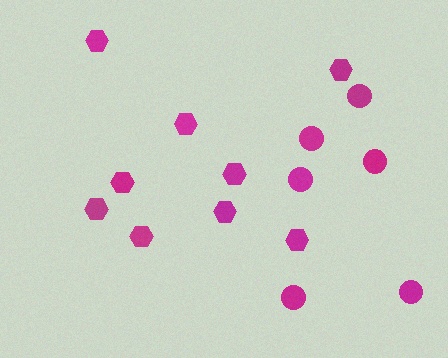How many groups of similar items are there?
There are 2 groups: one group of circles (6) and one group of hexagons (9).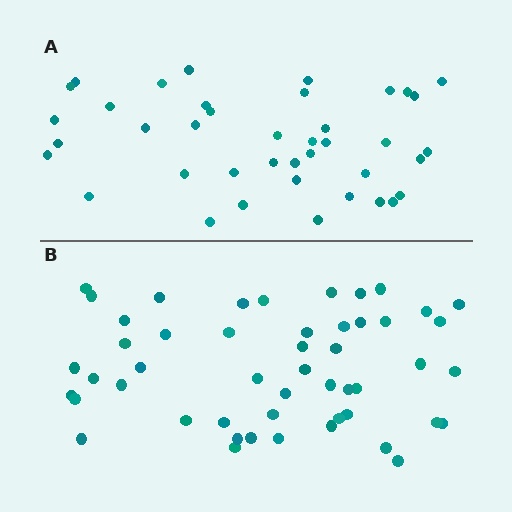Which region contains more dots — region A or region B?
Region B (the bottom region) has more dots.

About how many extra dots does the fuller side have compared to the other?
Region B has roughly 10 or so more dots than region A.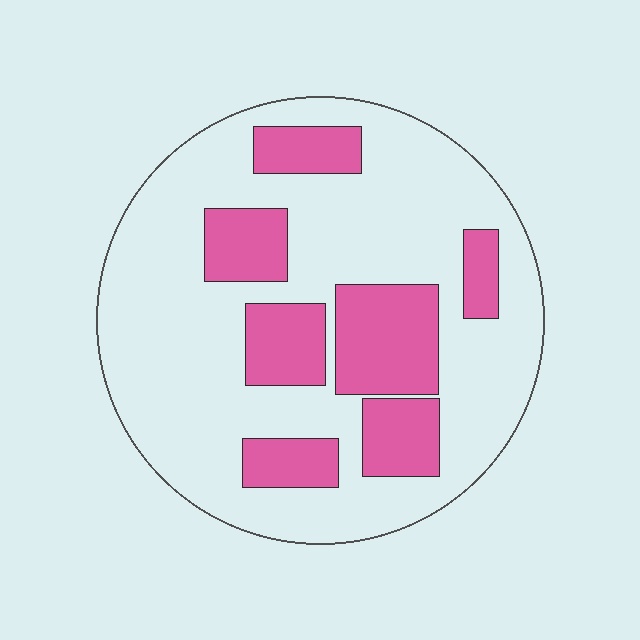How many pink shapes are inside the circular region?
7.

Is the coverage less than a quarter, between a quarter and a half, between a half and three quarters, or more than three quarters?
Between a quarter and a half.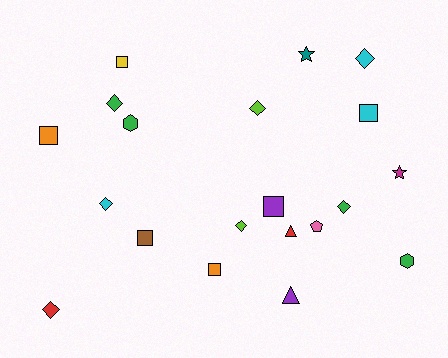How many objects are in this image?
There are 20 objects.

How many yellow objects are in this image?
There is 1 yellow object.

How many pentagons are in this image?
There is 1 pentagon.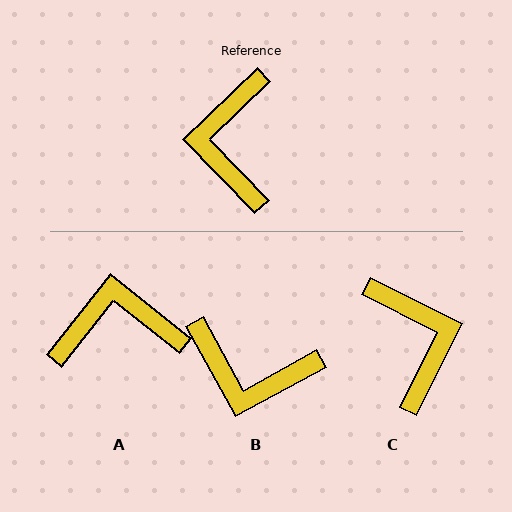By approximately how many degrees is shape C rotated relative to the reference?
Approximately 161 degrees clockwise.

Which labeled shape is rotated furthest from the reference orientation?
C, about 161 degrees away.